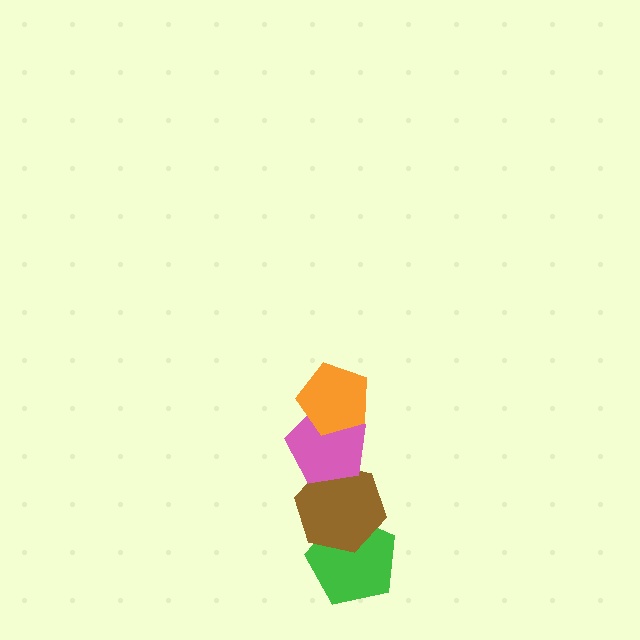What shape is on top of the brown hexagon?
The pink pentagon is on top of the brown hexagon.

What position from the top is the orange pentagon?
The orange pentagon is 1st from the top.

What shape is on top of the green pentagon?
The brown hexagon is on top of the green pentagon.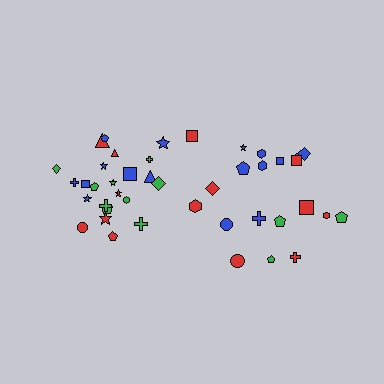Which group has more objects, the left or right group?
The left group.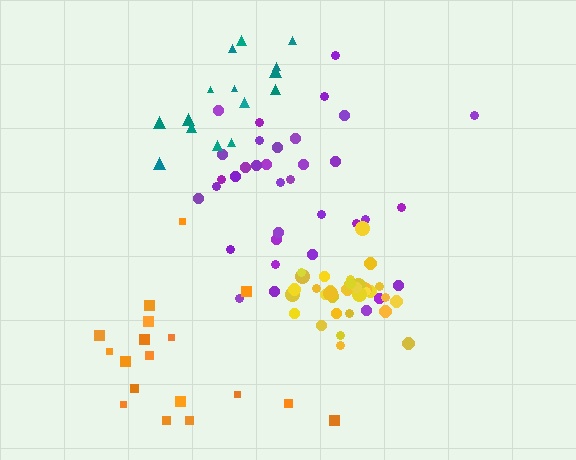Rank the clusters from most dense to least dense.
yellow, purple, teal, orange.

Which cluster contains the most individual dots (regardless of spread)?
Purple (35).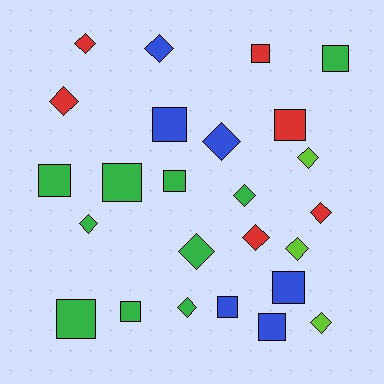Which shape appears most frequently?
Diamond, with 13 objects.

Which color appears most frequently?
Green, with 10 objects.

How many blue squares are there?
There are 4 blue squares.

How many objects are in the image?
There are 25 objects.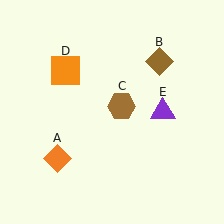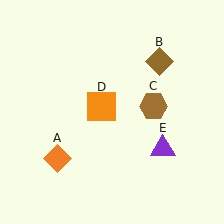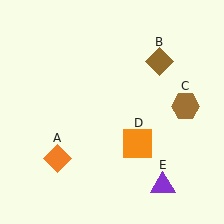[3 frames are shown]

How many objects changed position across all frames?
3 objects changed position: brown hexagon (object C), orange square (object D), purple triangle (object E).